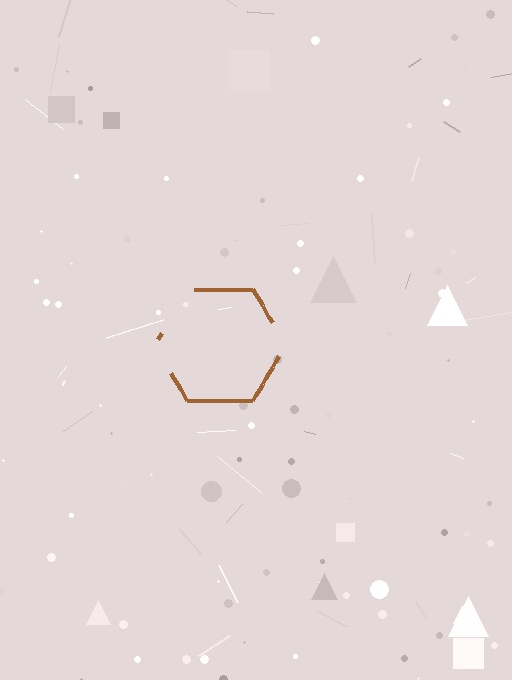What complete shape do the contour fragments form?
The contour fragments form a hexagon.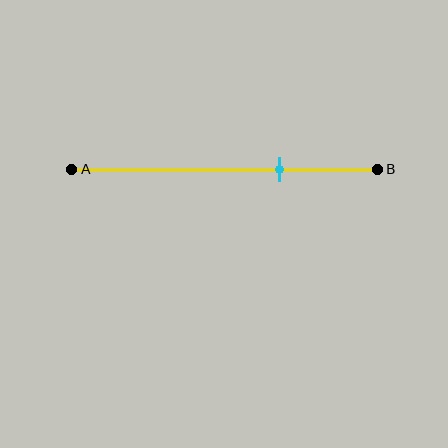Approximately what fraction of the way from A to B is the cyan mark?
The cyan mark is approximately 70% of the way from A to B.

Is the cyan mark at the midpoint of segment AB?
No, the mark is at about 70% from A, not at the 50% midpoint.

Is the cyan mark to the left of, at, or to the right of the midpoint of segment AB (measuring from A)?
The cyan mark is to the right of the midpoint of segment AB.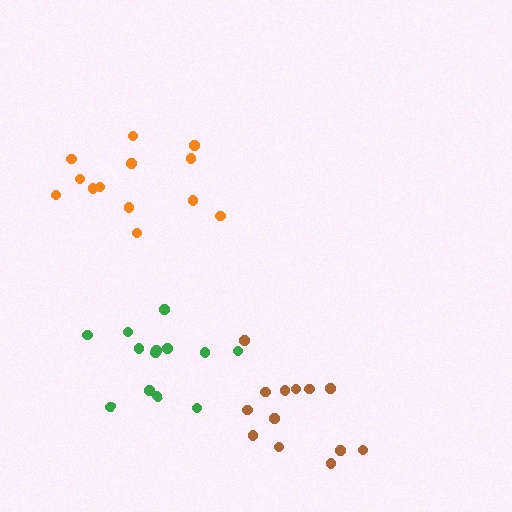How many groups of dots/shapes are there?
There are 3 groups.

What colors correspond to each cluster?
The clusters are colored: orange, brown, green.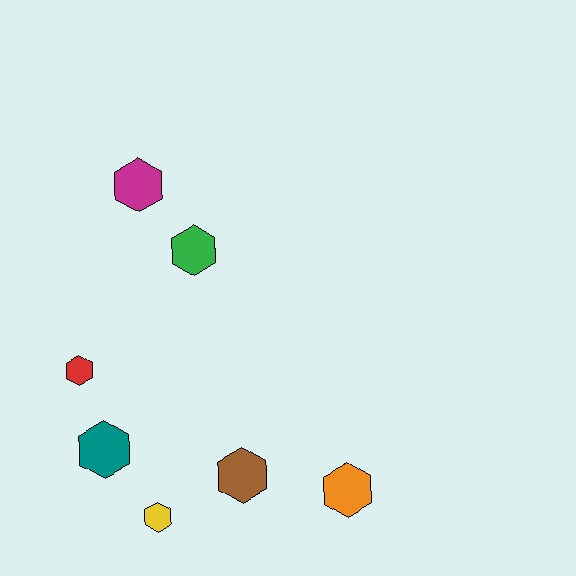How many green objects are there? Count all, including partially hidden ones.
There is 1 green object.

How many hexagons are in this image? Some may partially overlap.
There are 7 hexagons.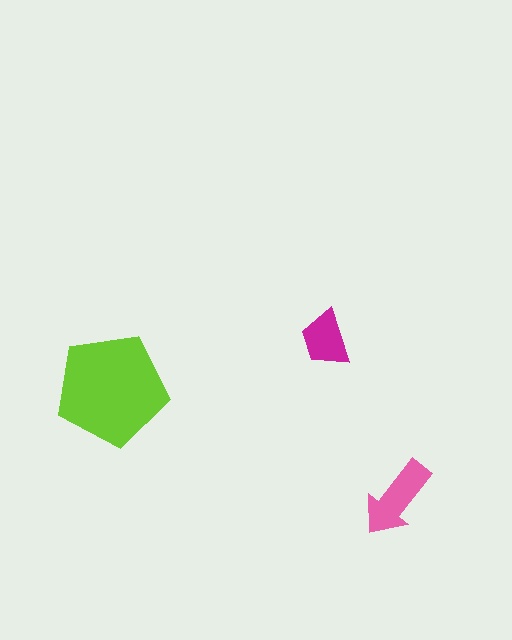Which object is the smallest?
The magenta trapezoid.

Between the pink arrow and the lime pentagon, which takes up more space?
The lime pentagon.